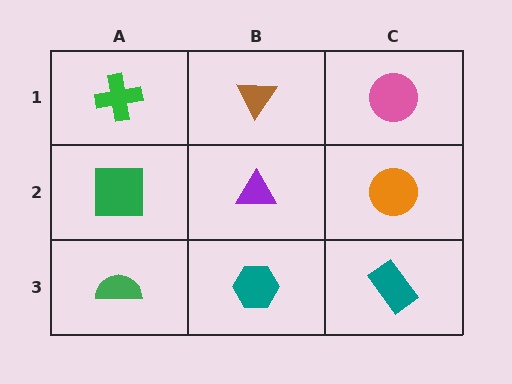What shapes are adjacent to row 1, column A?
A green square (row 2, column A), a brown triangle (row 1, column B).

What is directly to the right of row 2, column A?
A purple triangle.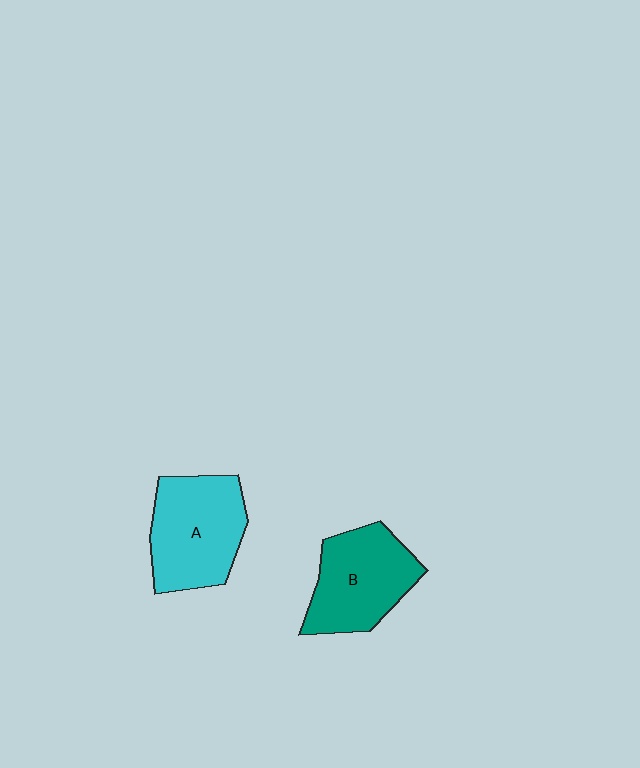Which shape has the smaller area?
Shape B (teal).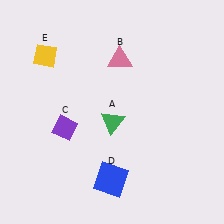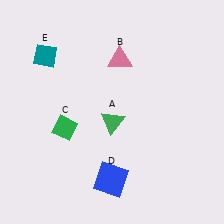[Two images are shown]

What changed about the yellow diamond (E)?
In Image 1, E is yellow. In Image 2, it changed to teal.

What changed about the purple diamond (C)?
In Image 1, C is purple. In Image 2, it changed to green.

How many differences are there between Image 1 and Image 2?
There are 2 differences between the two images.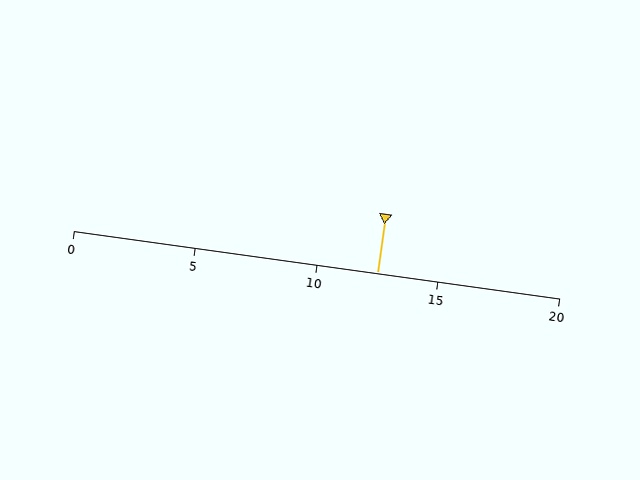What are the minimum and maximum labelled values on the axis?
The axis runs from 0 to 20.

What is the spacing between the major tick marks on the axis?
The major ticks are spaced 5 apart.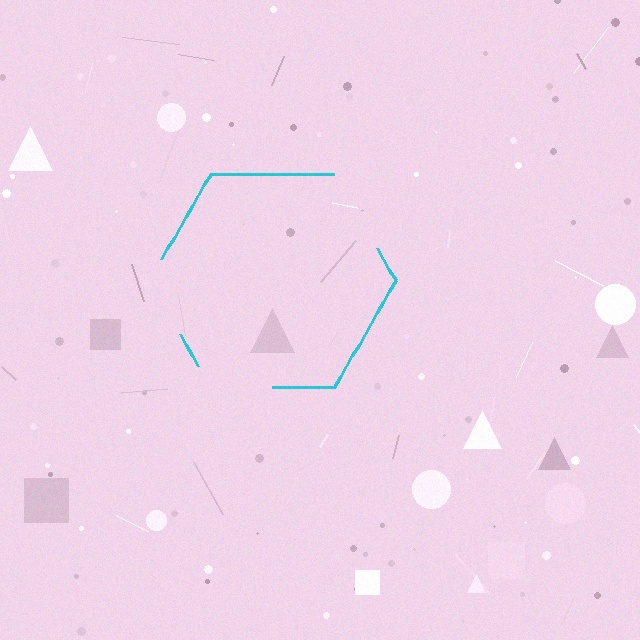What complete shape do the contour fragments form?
The contour fragments form a hexagon.